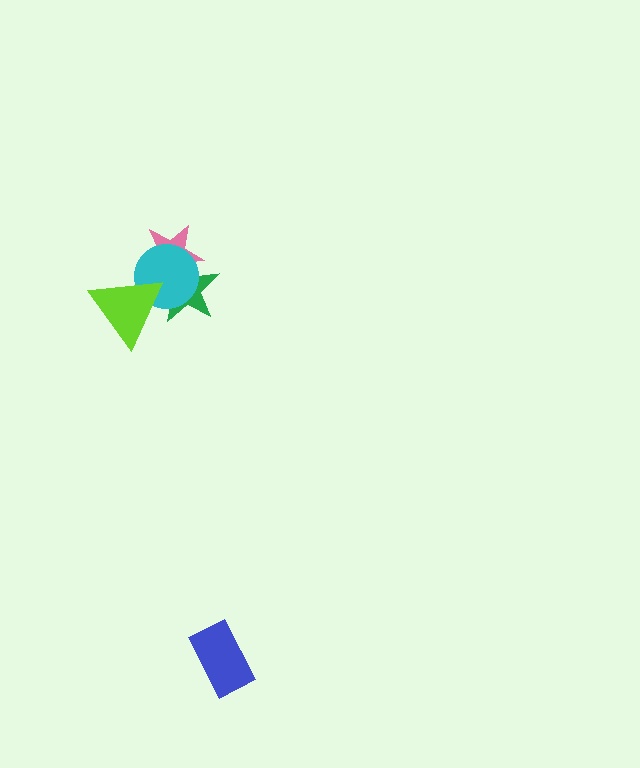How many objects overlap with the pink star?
2 objects overlap with the pink star.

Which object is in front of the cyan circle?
The lime triangle is in front of the cyan circle.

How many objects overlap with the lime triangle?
2 objects overlap with the lime triangle.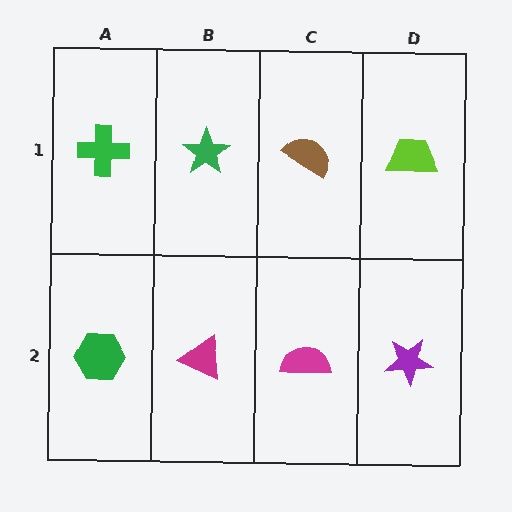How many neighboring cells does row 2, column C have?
3.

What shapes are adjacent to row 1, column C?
A magenta semicircle (row 2, column C), a green star (row 1, column B), a lime trapezoid (row 1, column D).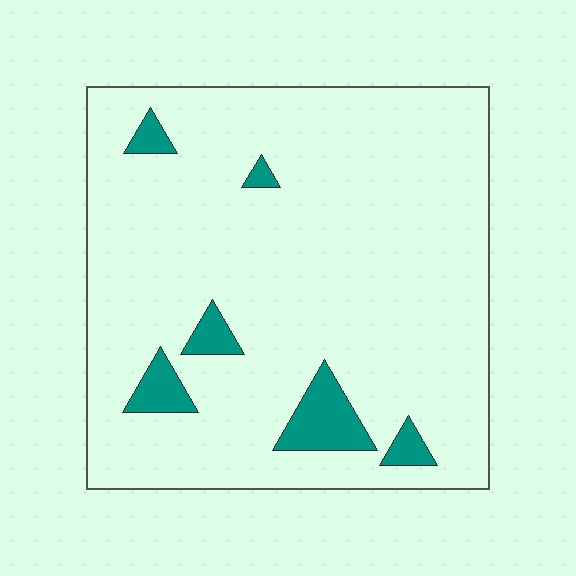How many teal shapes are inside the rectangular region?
6.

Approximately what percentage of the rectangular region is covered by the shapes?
Approximately 10%.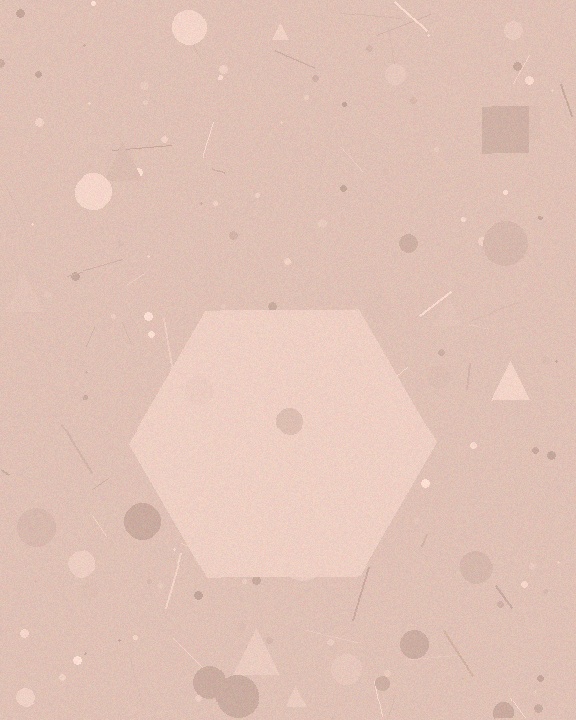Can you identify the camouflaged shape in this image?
The camouflaged shape is a hexagon.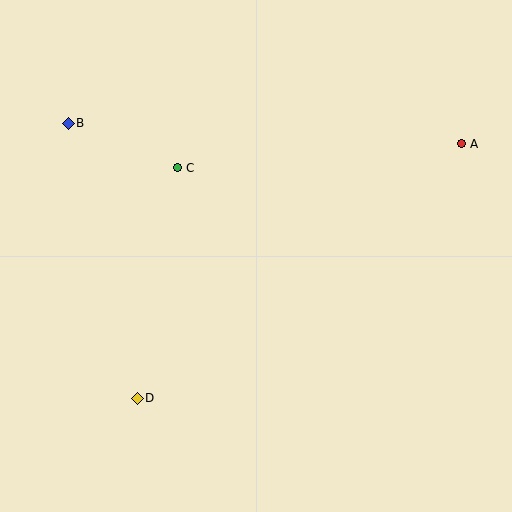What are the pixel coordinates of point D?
Point D is at (137, 398).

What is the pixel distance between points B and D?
The distance between B and D is 284 pixels.